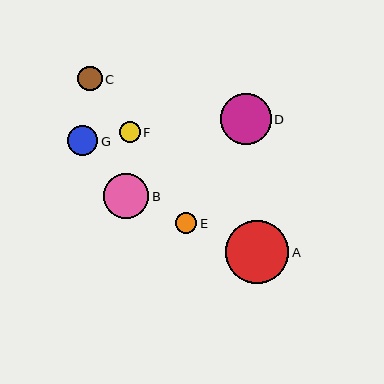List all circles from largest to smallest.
From largest to smallest: A, D, B, G, C, F, E.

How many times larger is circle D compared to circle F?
Circle D is approximately 2.4 times the size of circle F.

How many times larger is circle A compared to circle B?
Circle A is approximately 1.4 times the size of circle B.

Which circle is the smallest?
Circle E is the smallest with a size of approximately 21 pixels.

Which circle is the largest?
Circle A is the largest with a size of approximately 63 pixels.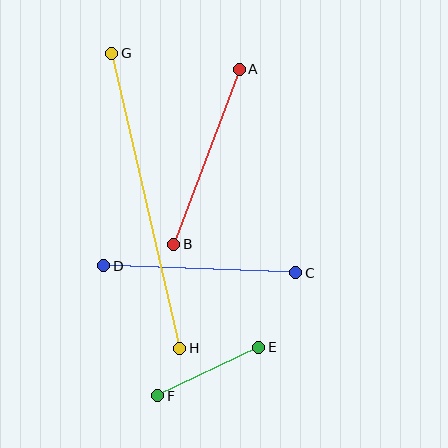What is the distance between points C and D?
The distance is approximately 192 pixels.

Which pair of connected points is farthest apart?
Points G and H are farthest apart.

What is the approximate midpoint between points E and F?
The midpoint is at approximately (208, 372) pixels.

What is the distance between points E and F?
The distance is approximately 112 pixels.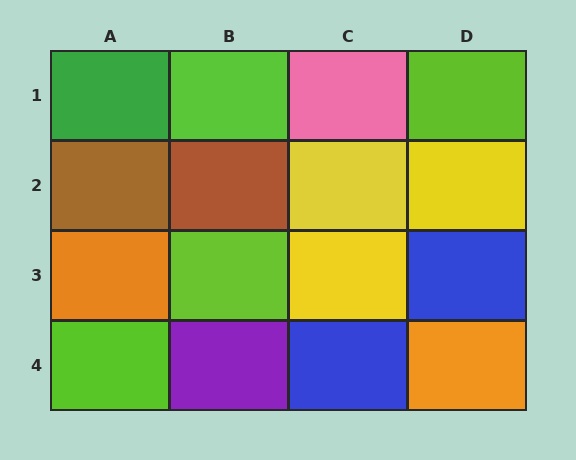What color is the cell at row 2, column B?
Brown.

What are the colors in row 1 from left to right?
Green, lime, pink, lime.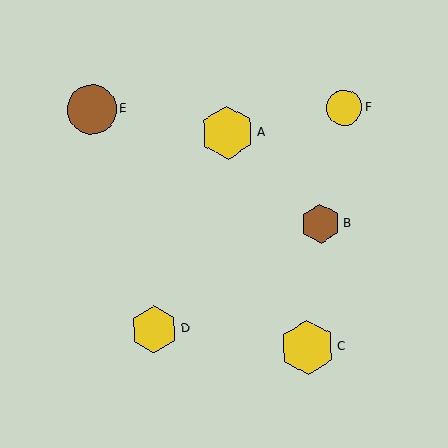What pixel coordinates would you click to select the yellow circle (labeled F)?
Click at (344, 108) to select the yellow circle F.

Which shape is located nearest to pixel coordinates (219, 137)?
The yellow hexagon (labeled A) at (227, 133) is nearest to that location.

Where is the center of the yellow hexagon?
The center of the yellow hexagon is at (227, 133).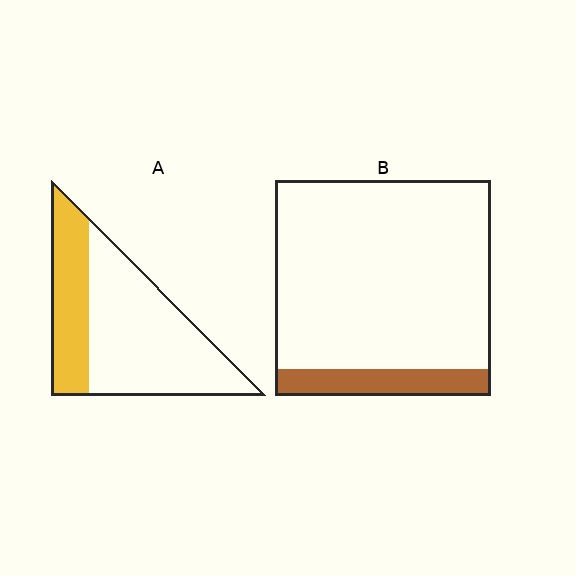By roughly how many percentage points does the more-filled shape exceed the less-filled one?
By roughly 20 percentage points (A over B).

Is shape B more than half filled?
No.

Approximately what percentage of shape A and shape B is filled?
A is approximately 30% and B is approximately 10%.